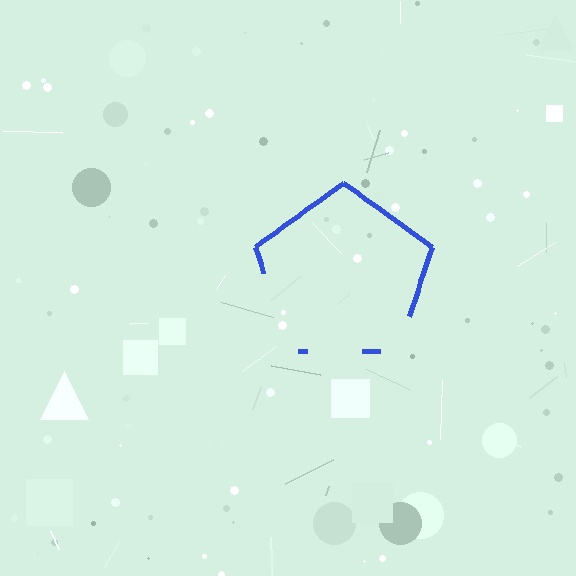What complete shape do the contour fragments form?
The contour fragments form a pentagon.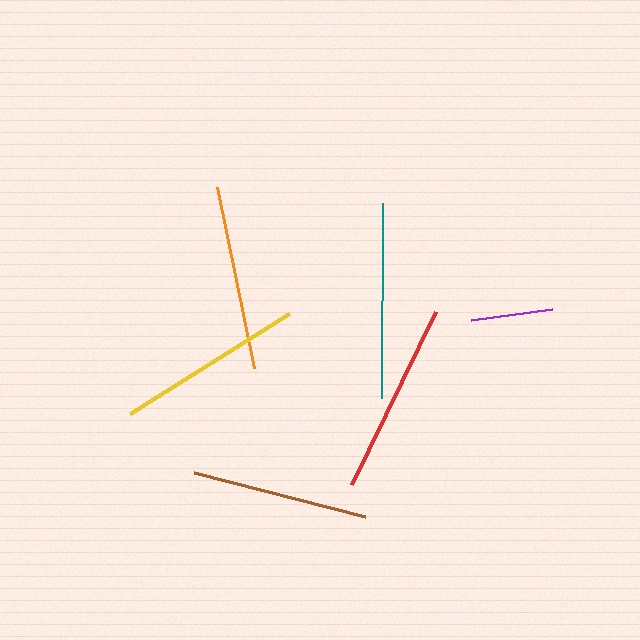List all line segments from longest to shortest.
From longest to shortest: teal, red, yellow, orange, brown, purple.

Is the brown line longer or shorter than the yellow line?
The yellow line is longer than the brown line.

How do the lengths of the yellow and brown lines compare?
The yellow and brown lines are approximately the same length.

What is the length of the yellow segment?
The yellow segment is approximately 188 pixels long.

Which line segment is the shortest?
The purple line is the shortest at approximately 81 pixels.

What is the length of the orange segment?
The orange segment is approximately 185 pixels long.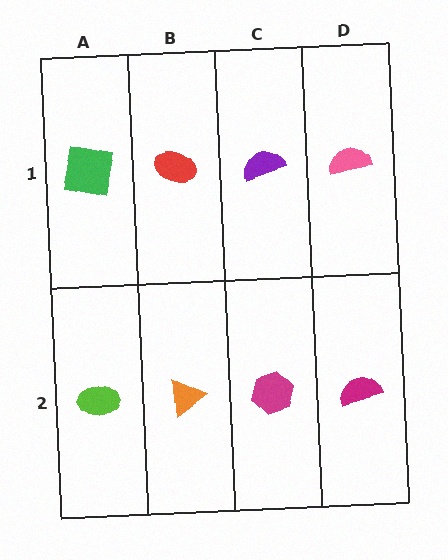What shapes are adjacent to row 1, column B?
An orange triangle (row 2, column B), a green square (row 1, column A), a purple semicircle (row 1, column C).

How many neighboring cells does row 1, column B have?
3.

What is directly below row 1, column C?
A magenta hexagon.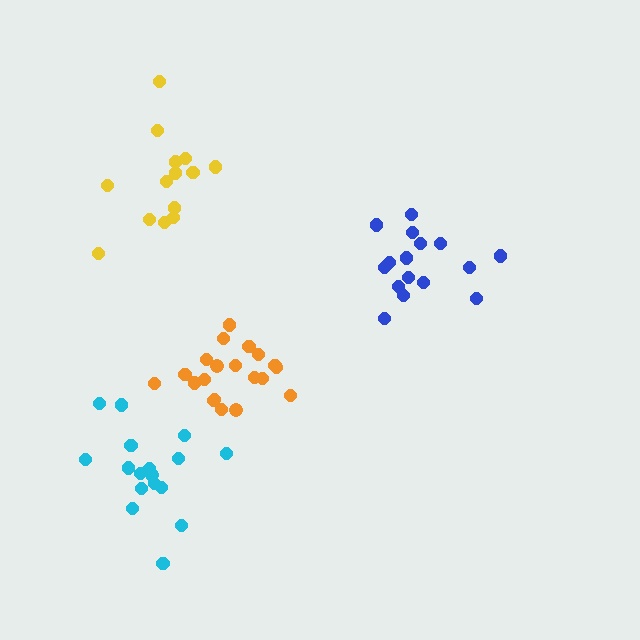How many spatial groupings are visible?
There are 4 spatial groupings.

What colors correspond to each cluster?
The clusters are colored: orange, blue, cyan, yellow.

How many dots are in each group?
Group 1: 20 dots, Group 2: 16 dots, Group 3: 17 dots, Group 4: 14 dots (67 total).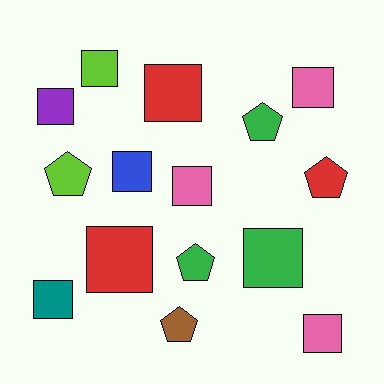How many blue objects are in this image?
There is 1 blue object.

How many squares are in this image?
There are 10 squares.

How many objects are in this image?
There are 15 objects.